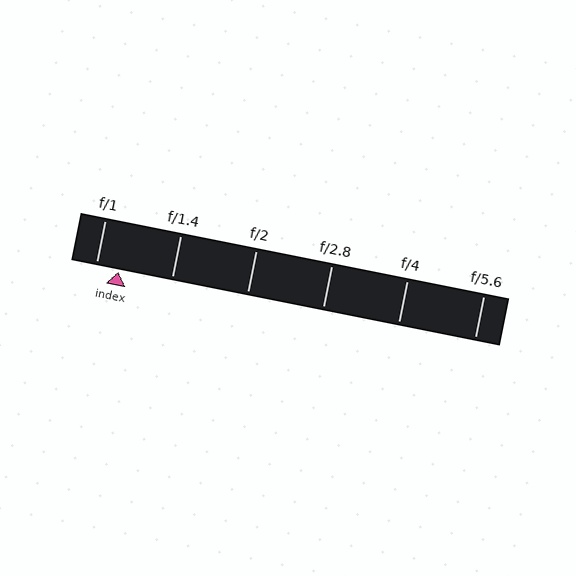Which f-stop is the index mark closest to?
The index mark is closest to f/1.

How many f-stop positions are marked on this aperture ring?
There are 6 f-stop positions marked.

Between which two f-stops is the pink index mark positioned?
The index mark is between f/1 and f/1.4.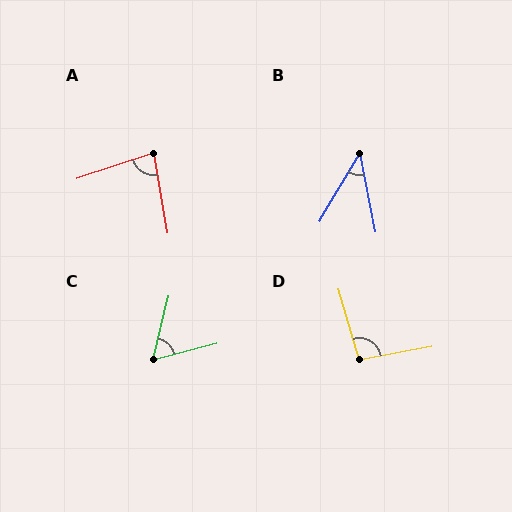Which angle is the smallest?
B, at approximately 42 degrees.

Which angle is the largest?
D, at approximately 96 degrees.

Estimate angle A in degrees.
Approximately 81 degrees.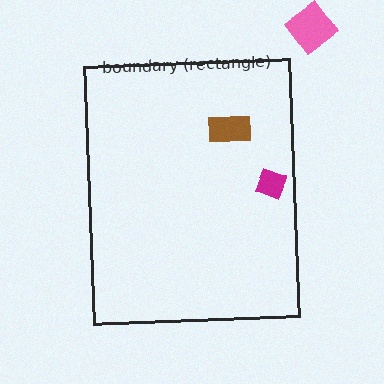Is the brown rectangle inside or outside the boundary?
Inside.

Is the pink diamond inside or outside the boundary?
Outside.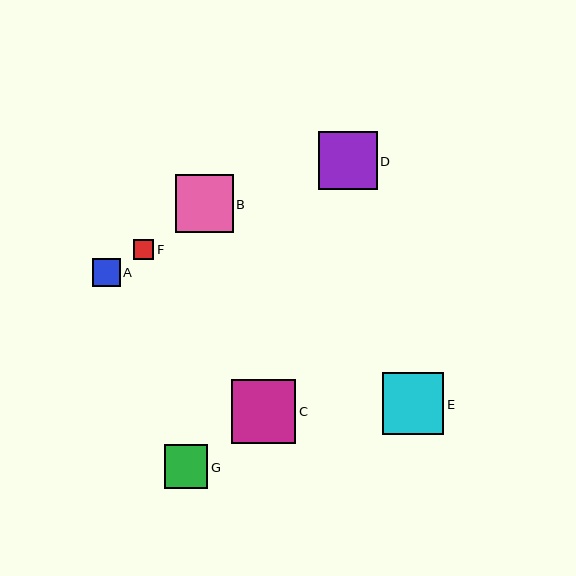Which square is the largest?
Square C is the largest with a size of approximately 64 pixels.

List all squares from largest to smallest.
From largest to smallest: C, E, D, B, G, A, F.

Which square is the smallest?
Square F is the smallest with a size of approximately 20 pixels.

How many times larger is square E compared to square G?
Square E is approximately 1.4 times the size of square G.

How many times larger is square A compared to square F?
Square A is approximately 1.4 times the size of square F.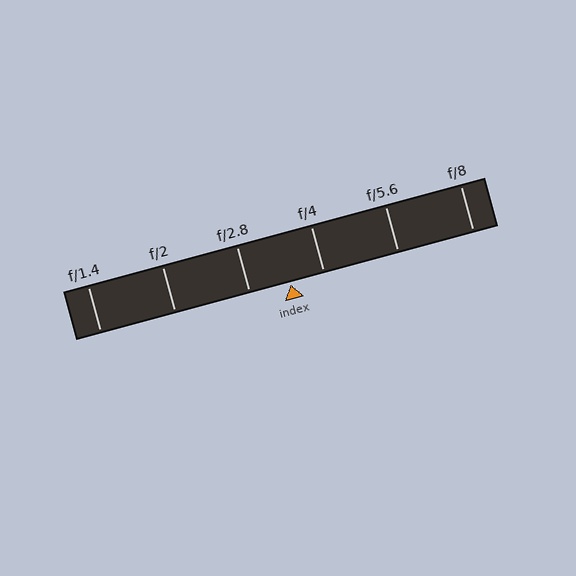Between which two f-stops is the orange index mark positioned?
The index mark is between f/2.8 and f/4.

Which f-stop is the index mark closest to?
The index mark is closest to f/4.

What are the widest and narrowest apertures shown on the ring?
The widest aperture shown is f/1.4 and the narrowest is f/8.